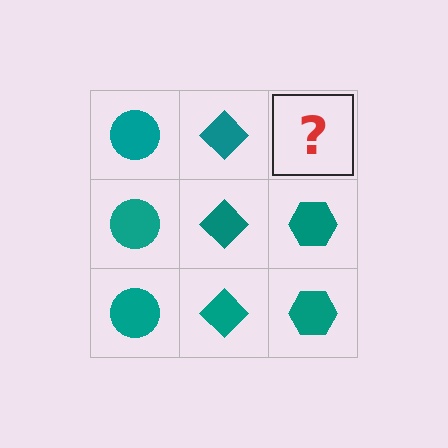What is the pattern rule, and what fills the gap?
The rule is that each column has a consistent shape. The gap should be filled with a teal hexagon.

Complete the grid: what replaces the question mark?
The question mark should be replaced with a teal hexagon.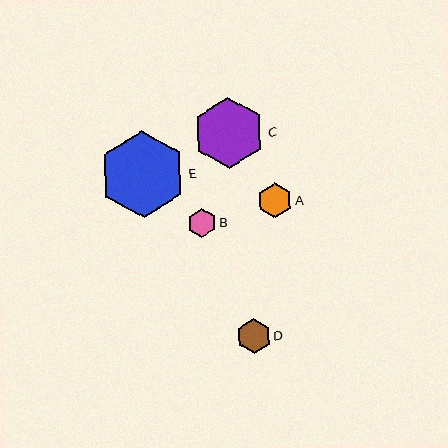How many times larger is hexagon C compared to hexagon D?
Hexagon C is approximately 2.1 times the size of hexagon D.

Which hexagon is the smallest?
Hexagon B is the smallest with a size of approximately 29 pixels.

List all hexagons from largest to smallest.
From largest to smallest: E, C, A, D, B.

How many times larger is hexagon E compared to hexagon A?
Hexagon E is approximately 2.5 times the size of hexagon A.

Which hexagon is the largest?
Hexagon E is the largest with a size of approximately 86 pixels.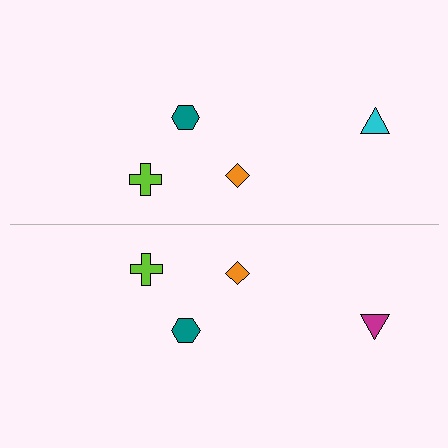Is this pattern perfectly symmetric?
No, the pattern is not perfectly symmetric. The magenta triangle on the bottom side breaks the symmetry — its mirror counterpart is cyan.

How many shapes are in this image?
There are 8 shapes in this image.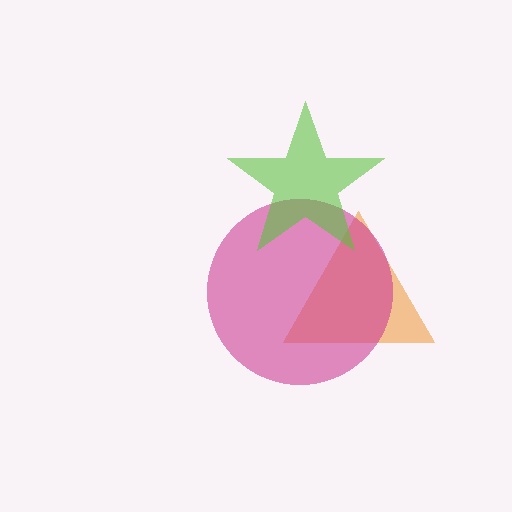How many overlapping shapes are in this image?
There are 3 overlapping shapes in the image.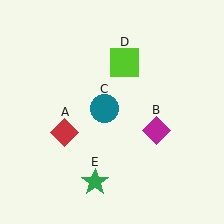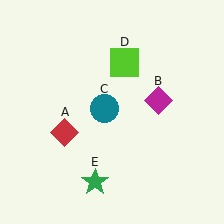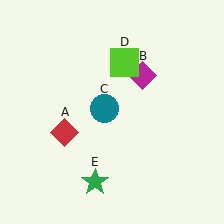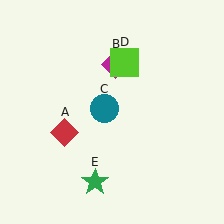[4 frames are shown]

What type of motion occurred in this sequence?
The magenta diamond (object B) rotated counterclockwise around the center of the scene.